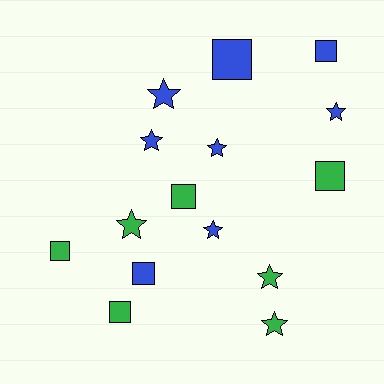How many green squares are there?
There are 4 green squares.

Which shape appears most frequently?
Star, with 8 objects.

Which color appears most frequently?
Blue, with 8 objects.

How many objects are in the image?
There are 15 objects.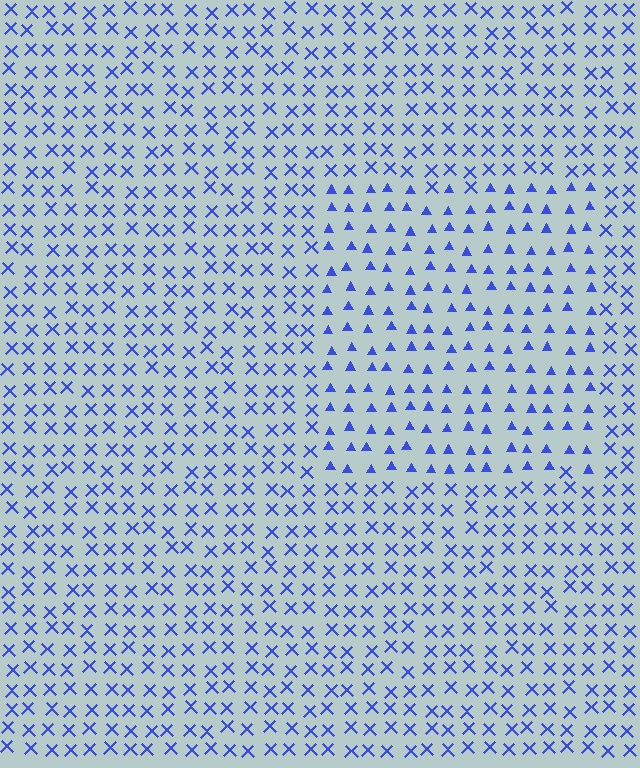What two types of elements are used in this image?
The image uses triangles inside the rectangle region and X marks outside it.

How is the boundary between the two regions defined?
The boundary is defined by a change in element shape: triangles inside vs. X marks outside. All elements share the same color and spacing.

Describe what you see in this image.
The image is filled with small blue elements arranged in a uniform grid. A rectangle-shaped region contains triangles, while the surrounding area contains X marks. The boundary is defined purely by the change in element shape.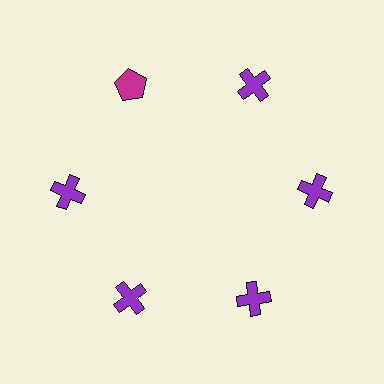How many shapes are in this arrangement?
There are 6 shapes arranged in a ring pattern.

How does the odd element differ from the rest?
It differs in both color (magenta instead of purple) and shape (pentagon instead of cross).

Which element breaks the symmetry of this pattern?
The magenta pentagon at roughly the 11 o'clock position breaks the symmetry. All other shapes are purple crosses.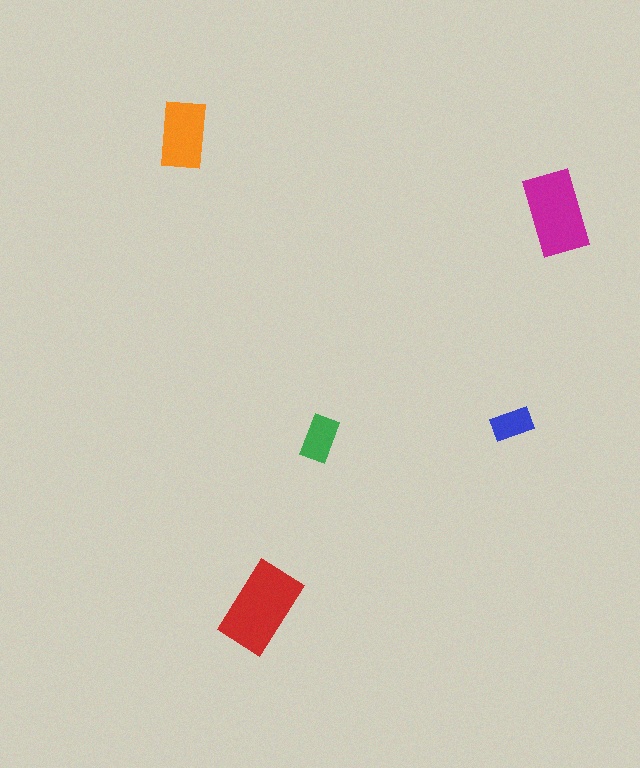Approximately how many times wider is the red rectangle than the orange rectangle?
About 1.5 times wider.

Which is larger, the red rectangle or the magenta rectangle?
The red one.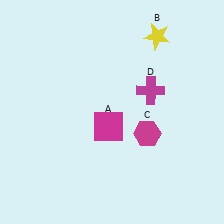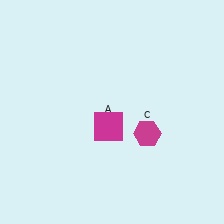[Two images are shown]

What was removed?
The yellow star (B), the magenta cross (D) were removed in Image 2.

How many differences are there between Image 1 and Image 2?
There are 2 differences between the two images.